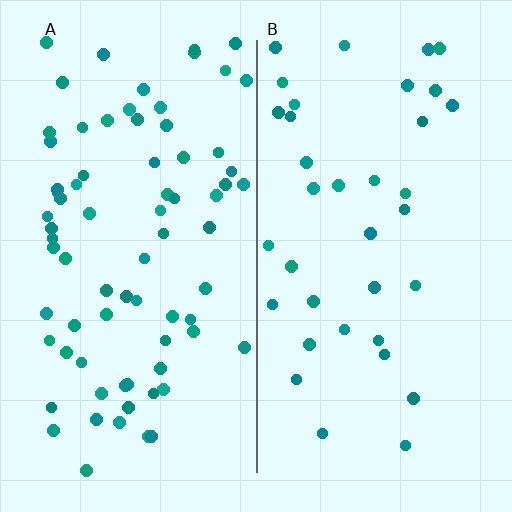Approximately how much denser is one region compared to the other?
Approximately 2.1× — region A over region B.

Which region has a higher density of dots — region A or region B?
A (the left).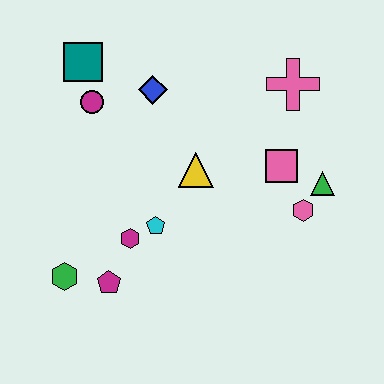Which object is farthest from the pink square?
The green hexagon is farthest from the pink square.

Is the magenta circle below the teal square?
Yes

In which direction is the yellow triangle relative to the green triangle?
The yellow triangle is to the left of the green triangle.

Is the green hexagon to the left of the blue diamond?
Yes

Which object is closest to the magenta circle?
The teal square is closest to the magenta circle.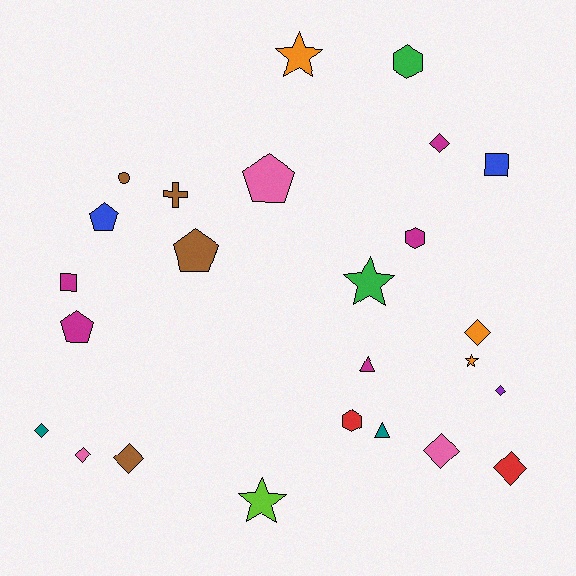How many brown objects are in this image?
There are 4 brown objects.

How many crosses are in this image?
There is 1 cross.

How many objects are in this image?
There are 25 objects.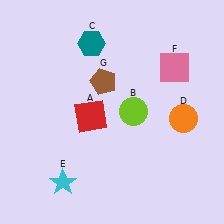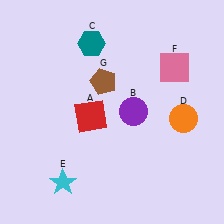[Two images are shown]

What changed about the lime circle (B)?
In Image 1, B is lime. In Image 2, it changed to purple.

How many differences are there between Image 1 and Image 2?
There is 1 difference between the two images.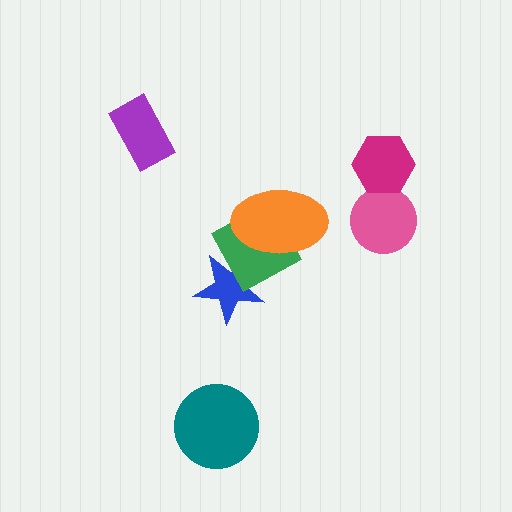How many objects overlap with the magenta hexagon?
1 object overlaps with the magenta hexagon.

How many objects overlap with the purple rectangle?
0 objects overlap with the purple rectangle.